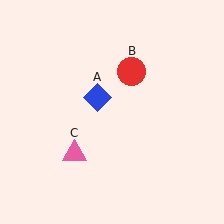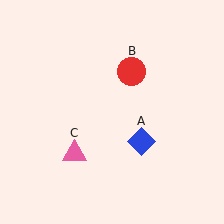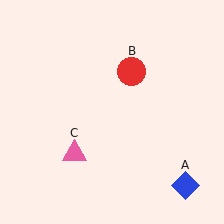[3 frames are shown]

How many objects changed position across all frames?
1 object changed position: blue diamond (object A).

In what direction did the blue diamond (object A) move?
The blue diamond (object A) moved down and to the right.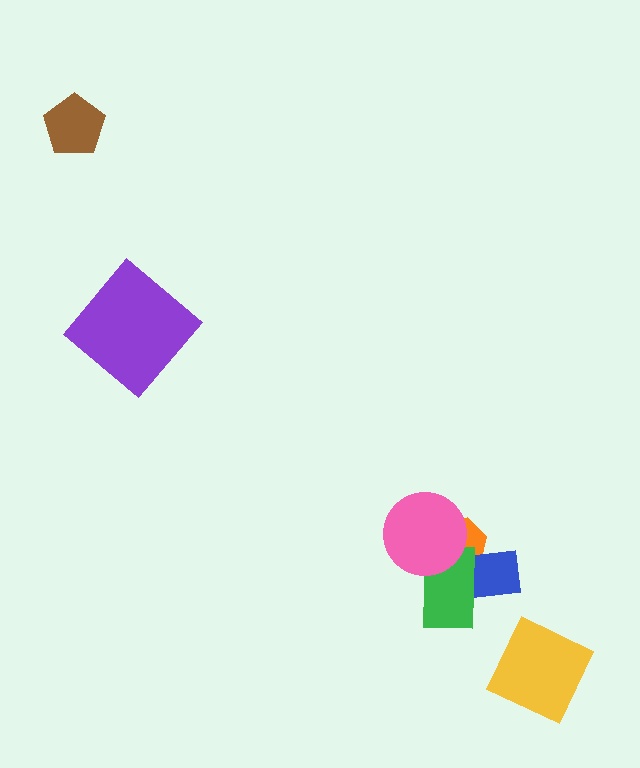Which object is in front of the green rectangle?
The pink circle is in front of the green rectangle.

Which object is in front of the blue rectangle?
The green rectangle is in front of the blue rectangle.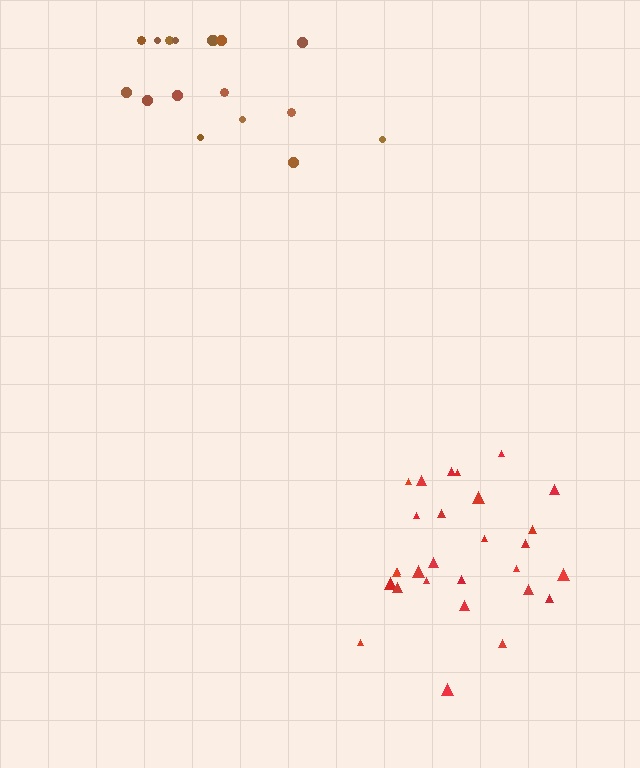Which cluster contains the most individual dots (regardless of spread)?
Red (28).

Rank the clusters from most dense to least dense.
red, brown.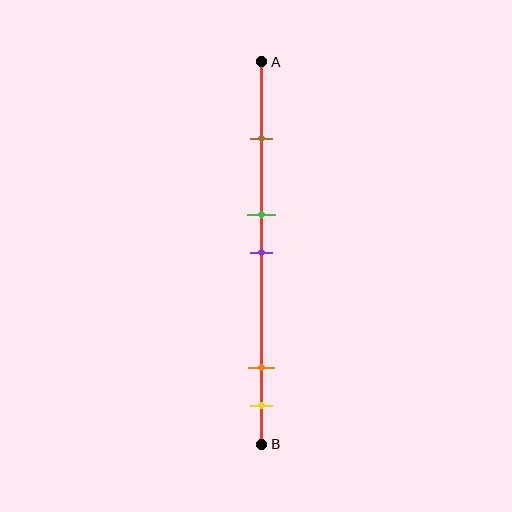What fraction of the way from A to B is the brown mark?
The brown mark is approximately 20% (0.2) of the way from A to B.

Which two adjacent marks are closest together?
The green and purple marks are the closest adjacent pair.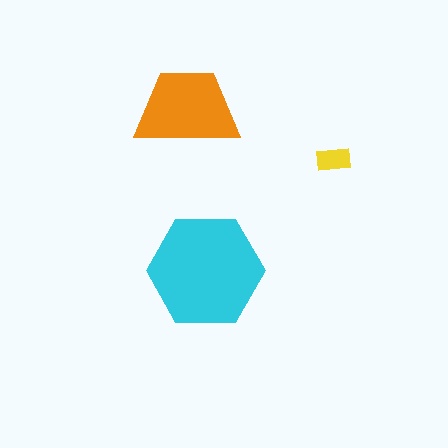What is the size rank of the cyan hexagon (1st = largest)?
1st.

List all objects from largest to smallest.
The cyan hexagon, the orange trapezoid, the yellow rectangle.